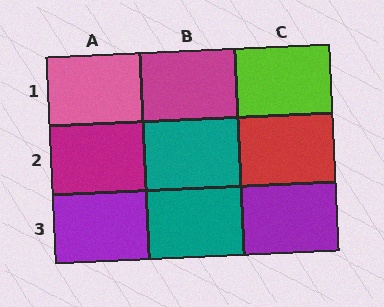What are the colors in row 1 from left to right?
Pink, magenta, lime.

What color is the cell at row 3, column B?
Teal.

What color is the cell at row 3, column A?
Purple.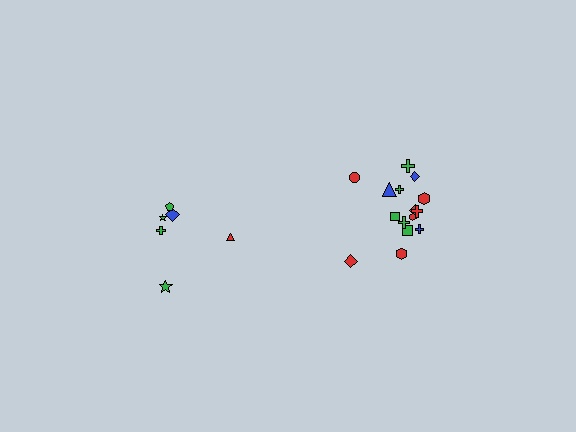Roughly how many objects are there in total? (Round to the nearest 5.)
Roughly 20 objects in total.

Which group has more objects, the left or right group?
The right group.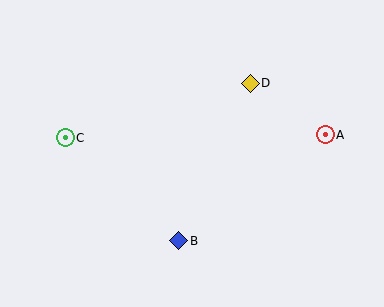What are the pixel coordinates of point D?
Point D is at (250, 83).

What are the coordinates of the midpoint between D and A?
The midpoint between D and A is at (288, 109).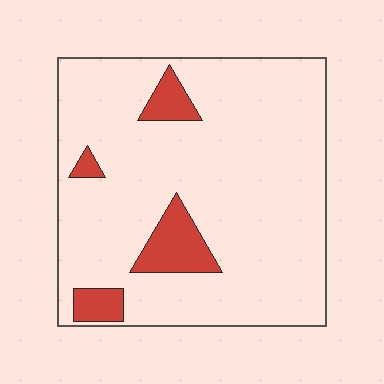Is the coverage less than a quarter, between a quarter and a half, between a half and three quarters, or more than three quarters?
Less than a quarter.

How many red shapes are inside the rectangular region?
4.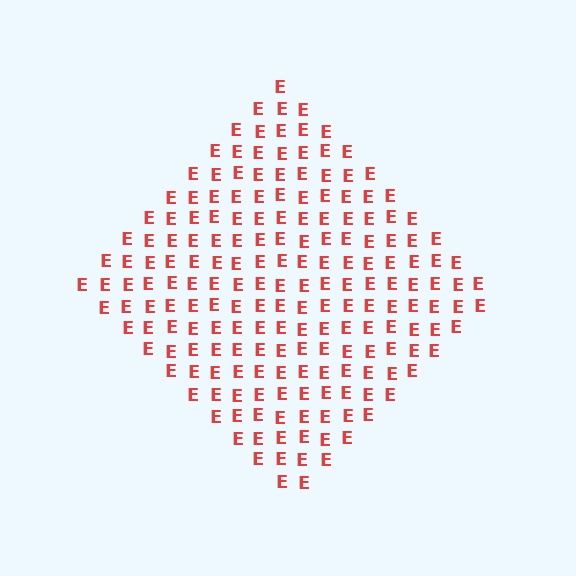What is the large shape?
The large shape is a diamond.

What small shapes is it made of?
It is made of small letter E's.